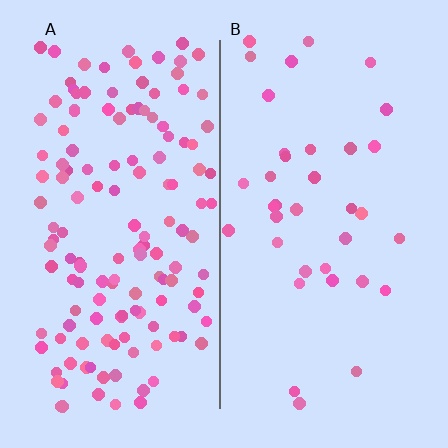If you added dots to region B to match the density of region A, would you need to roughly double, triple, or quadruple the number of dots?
Approximately quadruple.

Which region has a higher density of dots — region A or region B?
A (the left).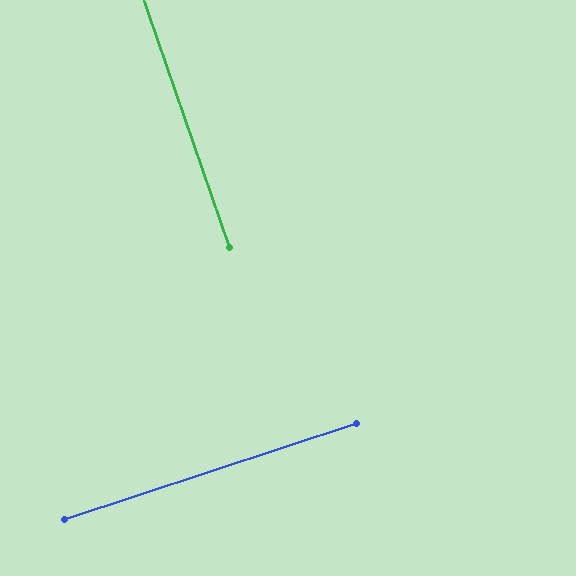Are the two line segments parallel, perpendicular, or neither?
Perpendicular — they meet at approximately 89°.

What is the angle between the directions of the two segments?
Approximately 89 degrees.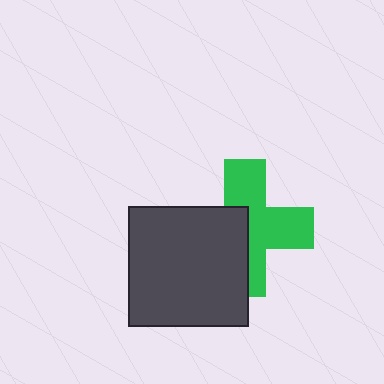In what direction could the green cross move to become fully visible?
The green cross could move right. That would shift it out from behind the dark gray square entirely.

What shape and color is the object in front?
The object in front is a dark gray square.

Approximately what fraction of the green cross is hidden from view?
Roughly 45% of the green cross is hidden behind the dark gray square.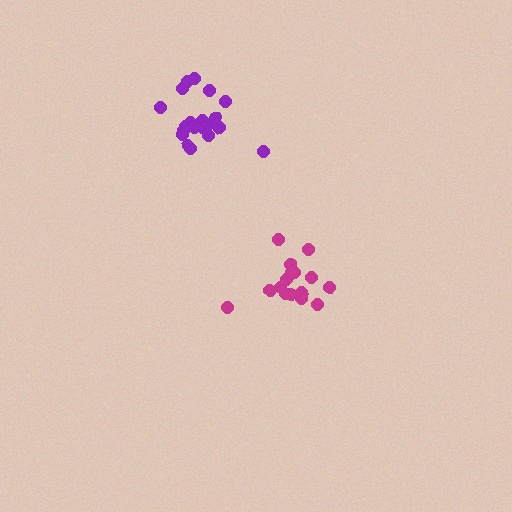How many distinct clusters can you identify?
There are 2 distinct clusters.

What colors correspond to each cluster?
The clusters are colored: magenta, purple.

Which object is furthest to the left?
The purple cluster is leftmost.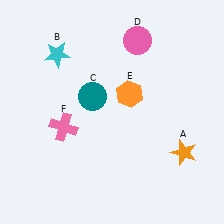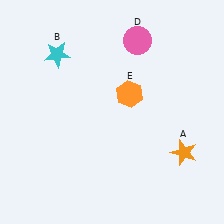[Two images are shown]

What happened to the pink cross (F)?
The pink cross (F) was removed in Image 2. It was in the bottom-left area of Image 1.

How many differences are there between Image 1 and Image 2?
There are 2 differences between the two images.